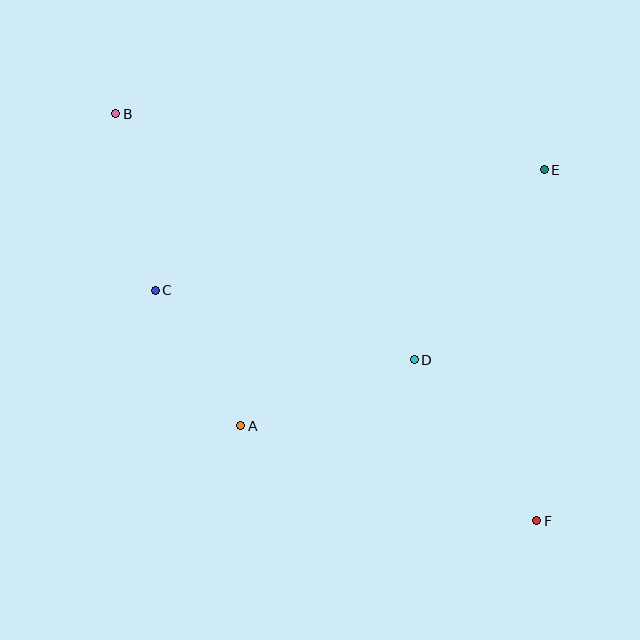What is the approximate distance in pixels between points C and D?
The distance between C and D is approximately 268 pixels.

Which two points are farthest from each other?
Points B and F are farthest from each other.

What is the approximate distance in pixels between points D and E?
The distance between D and E is approximately 230 pixels.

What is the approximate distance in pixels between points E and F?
The distance between E and F is approximately 351 pixels.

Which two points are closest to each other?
Points A and C are closest to each other.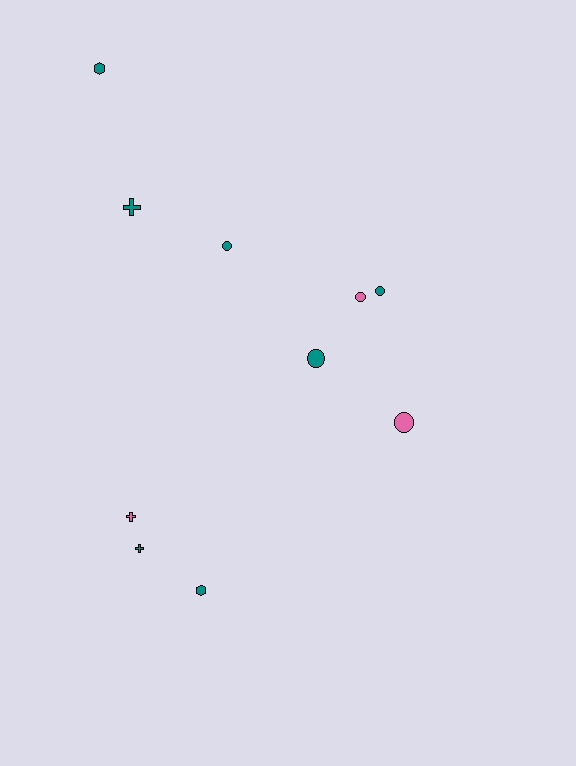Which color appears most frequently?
Teal, with 7 objects.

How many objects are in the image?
There are 10 objects.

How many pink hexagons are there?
There are no pink hexagons.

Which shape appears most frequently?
Circle, with 5 objects.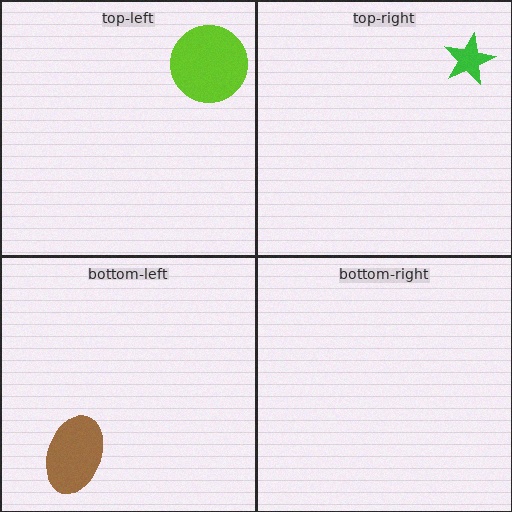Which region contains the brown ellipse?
The bottom-left region.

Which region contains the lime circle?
The top-left region.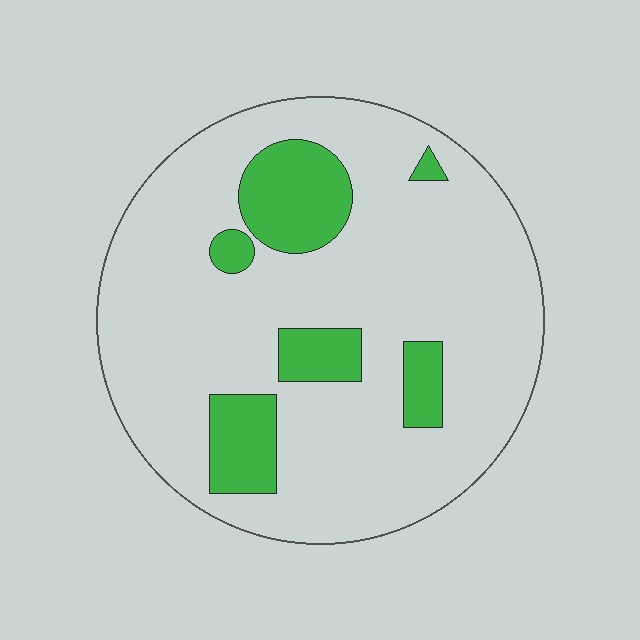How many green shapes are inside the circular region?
6.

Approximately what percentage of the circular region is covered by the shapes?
Approximately 15%.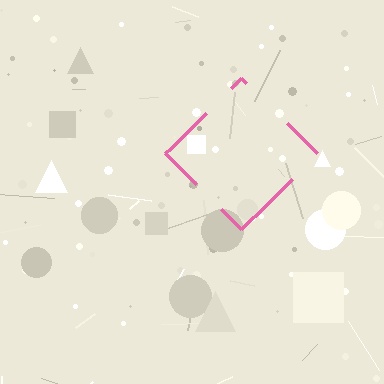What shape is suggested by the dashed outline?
The dashed outline suggests a diamond.